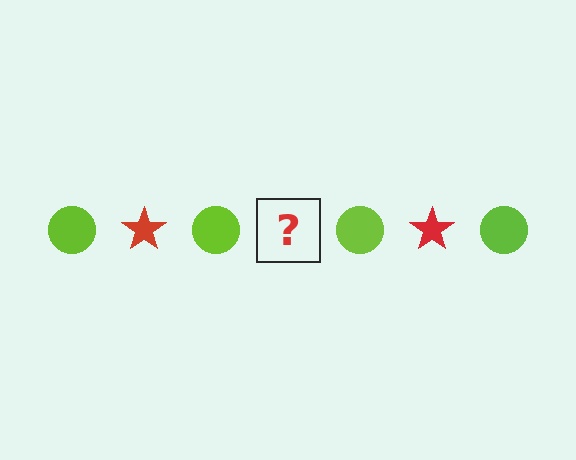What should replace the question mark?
The question mark should be replaced with a red star.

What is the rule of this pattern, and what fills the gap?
The rule is that the pattern alternates between lime circle and red star. The gap should be filled with a red star.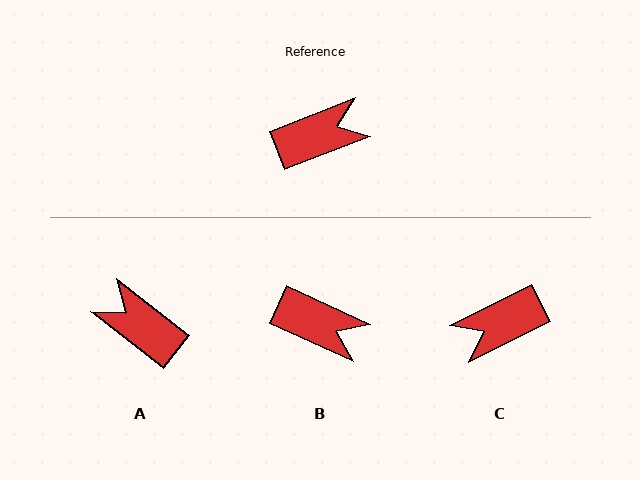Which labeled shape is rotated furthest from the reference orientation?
C, about 175 degrees away.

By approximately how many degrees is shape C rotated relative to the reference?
Approximately 175 degrees clockwise.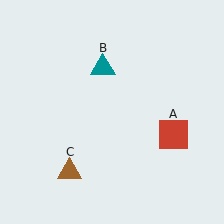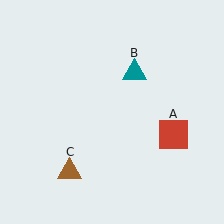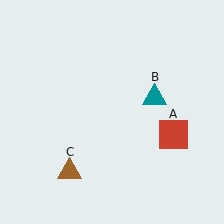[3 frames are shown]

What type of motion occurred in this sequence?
The teal triangle (object B) rotated clockwise around the center of the scene.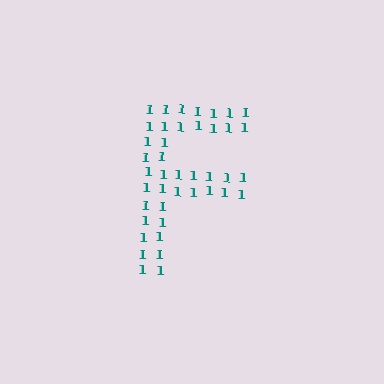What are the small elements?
The small elements are digit 1's.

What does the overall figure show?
The overall figure shows the letter F.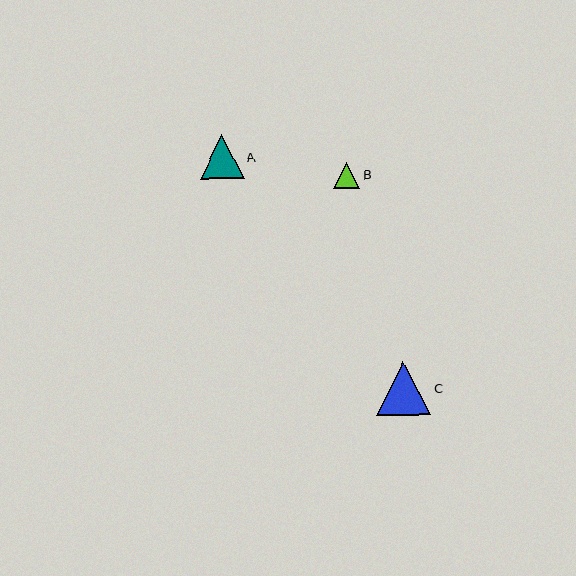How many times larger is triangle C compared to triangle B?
Triangle C is approximately 2.1 times the size of triangle B.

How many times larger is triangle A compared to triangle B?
Triangle A is approximately 1.7 times the size of triangle B.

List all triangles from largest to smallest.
From largest to smallest: C, A, B.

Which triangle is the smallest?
Triangle B is the smallest with a size of approximately 26 pixels.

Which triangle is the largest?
Triangle C is the largest with a size of approximately 55 pixels.